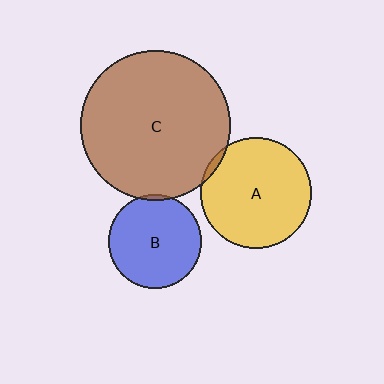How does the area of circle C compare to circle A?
Approximately 1.8 times.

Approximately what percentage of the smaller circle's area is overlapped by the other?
Approximately 5%.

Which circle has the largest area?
Circle C (brown).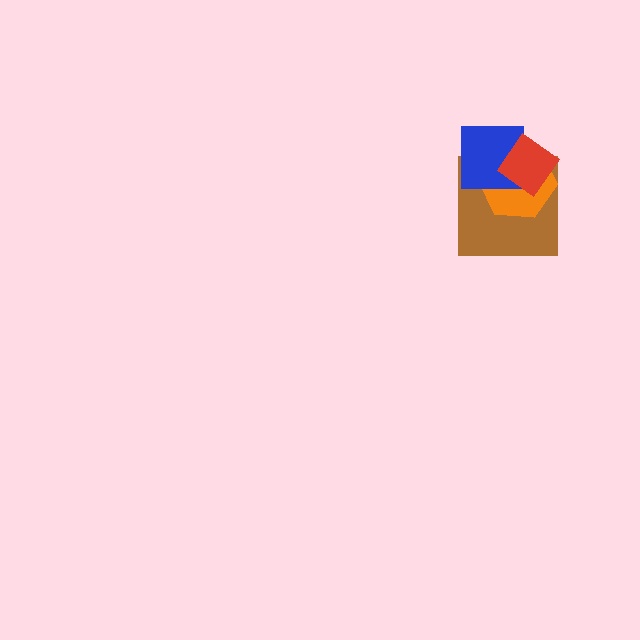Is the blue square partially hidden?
Yes, it is partially covered by another shape.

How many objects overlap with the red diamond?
3 objects overlap with the red diamond.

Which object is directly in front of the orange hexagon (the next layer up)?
The blue square is directly in front of the orange hexagon.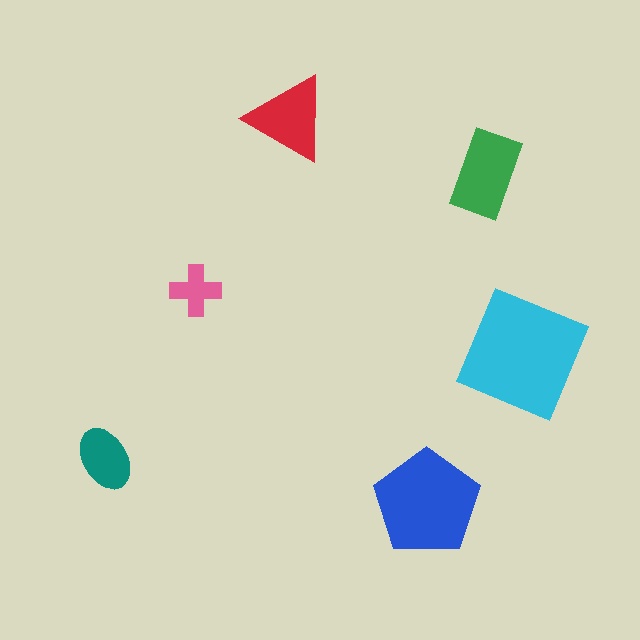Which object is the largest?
The cyan square.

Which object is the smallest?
The pink cross.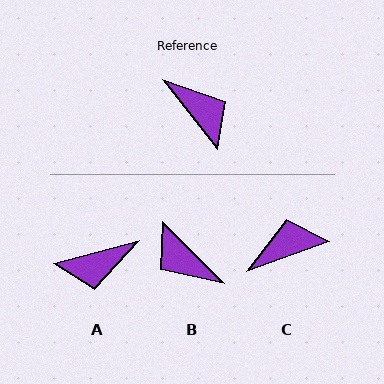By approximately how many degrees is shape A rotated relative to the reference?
Approximately 113 degrees clockwise.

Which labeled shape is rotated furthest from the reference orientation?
B, about 173 degrees away.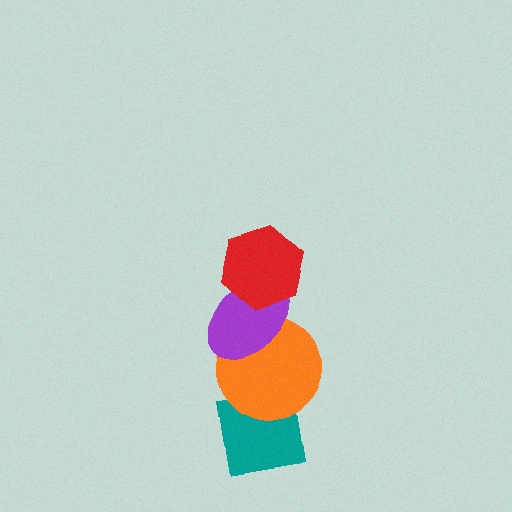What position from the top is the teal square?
The teal square is 4th from the top.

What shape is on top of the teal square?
The orange circle is on top of the teal square.